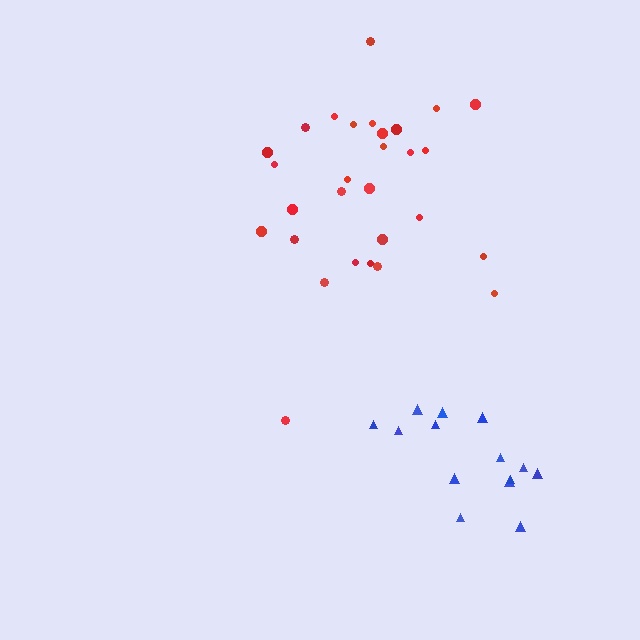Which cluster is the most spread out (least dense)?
Red.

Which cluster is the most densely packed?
Blue.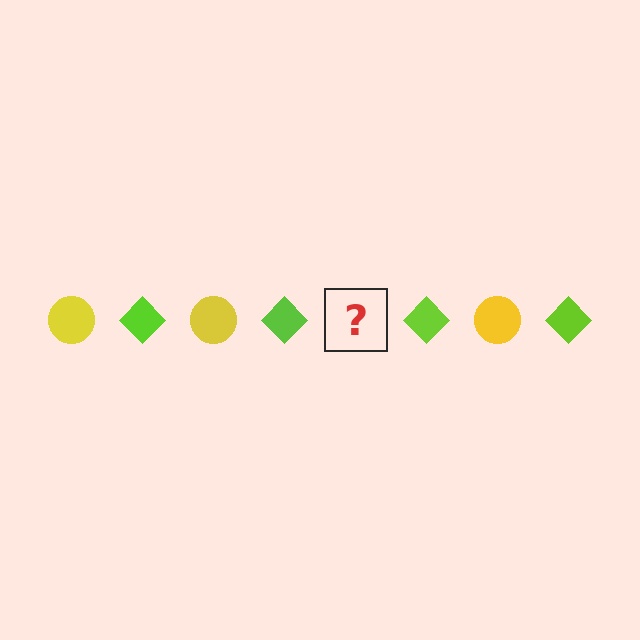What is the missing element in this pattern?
The missing element is a yellow circle.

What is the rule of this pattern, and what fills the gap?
The rule is that the pattern alternates between yellow circle and lime diamond. The gap should be filled with a yellow circle.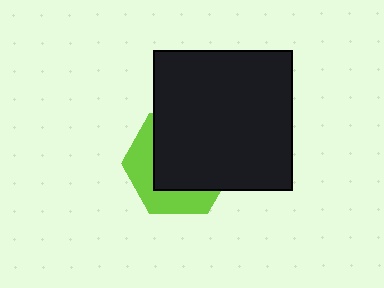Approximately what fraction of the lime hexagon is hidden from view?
Roughly 64% of the lime hexagon is hidden behind the black rectangle.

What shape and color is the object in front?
The object in front is a black rectangle.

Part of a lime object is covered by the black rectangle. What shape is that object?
It is a hexagon.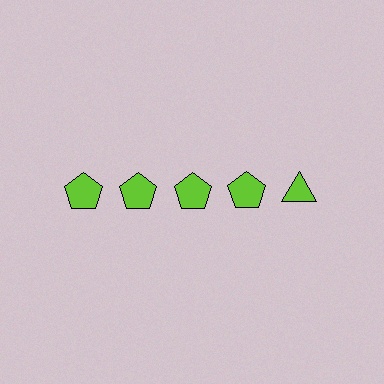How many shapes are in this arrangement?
There are 5 shapes arranged in a grid pattern.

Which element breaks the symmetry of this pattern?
The lime triangle in the top row, rightmost column breaks the symmetry. All other shapes are lime pentagons.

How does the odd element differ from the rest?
It has a different shape: triangle instead of pentagon.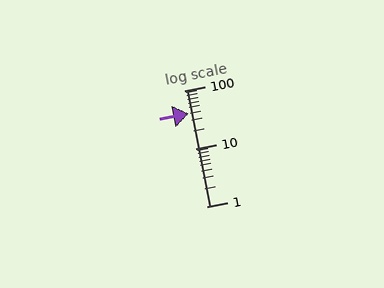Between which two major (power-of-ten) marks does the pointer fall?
The pointer is between 10 and 100.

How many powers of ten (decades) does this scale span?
The scale spans 2 decades, from 1 to 100.